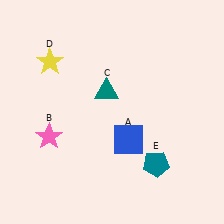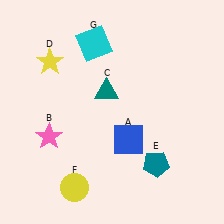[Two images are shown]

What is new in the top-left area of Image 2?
A cyan square (G) was added in the top-left area of Image 2.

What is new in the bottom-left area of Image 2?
A yellow circle (F) was added in the bottom-left area of Image 2.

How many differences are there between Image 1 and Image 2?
There are 2 differences between the two images.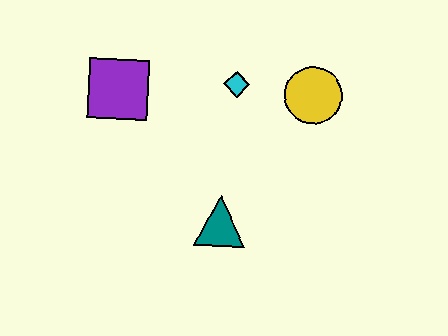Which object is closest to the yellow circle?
The cyan diamond is closest to the yellow circle.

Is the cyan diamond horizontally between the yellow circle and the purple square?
Yes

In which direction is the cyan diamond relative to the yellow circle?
The cyan diamond is to the left of the yellow circle.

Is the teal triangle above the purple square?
No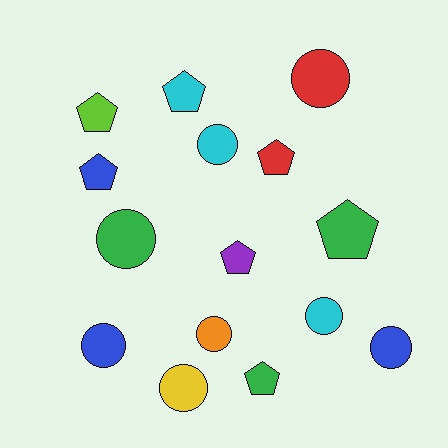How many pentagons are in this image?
There are 7 pentagons.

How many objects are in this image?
There are 15 objects.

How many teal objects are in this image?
There are no teal objects.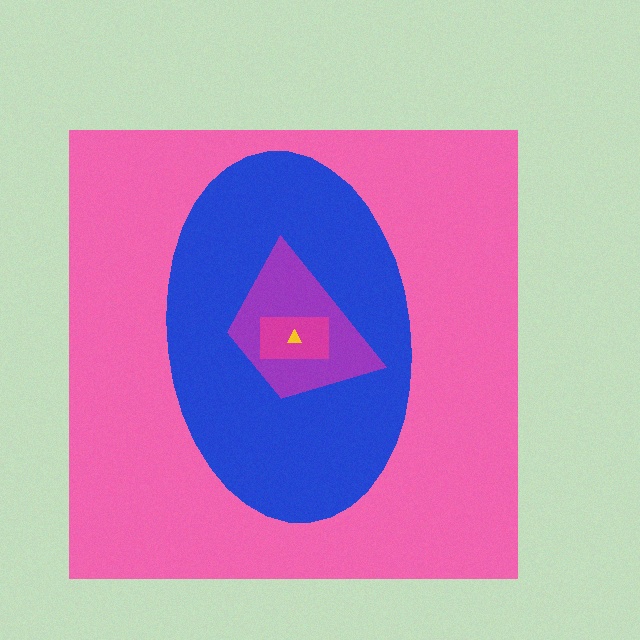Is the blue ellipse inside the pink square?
Yes.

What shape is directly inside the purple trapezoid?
The magenta rectangle.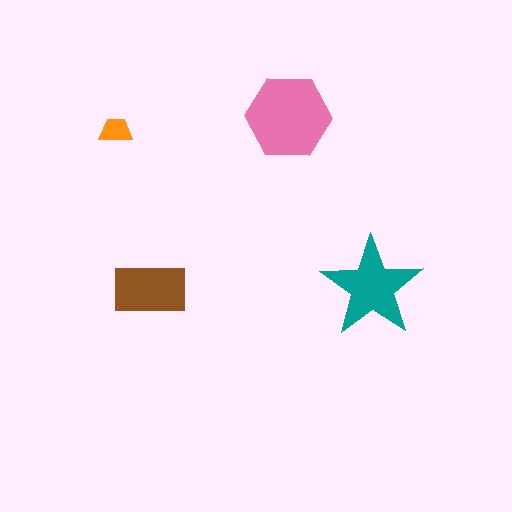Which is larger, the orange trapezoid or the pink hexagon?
The pink hexagon.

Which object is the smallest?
The orange trapezoid.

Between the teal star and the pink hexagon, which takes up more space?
The pink hexagon.